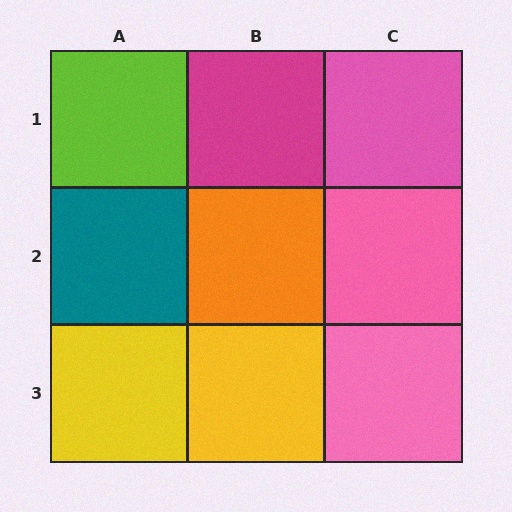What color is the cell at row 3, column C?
Pink.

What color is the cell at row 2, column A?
Teal.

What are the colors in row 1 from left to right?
Lime, magenta, pink.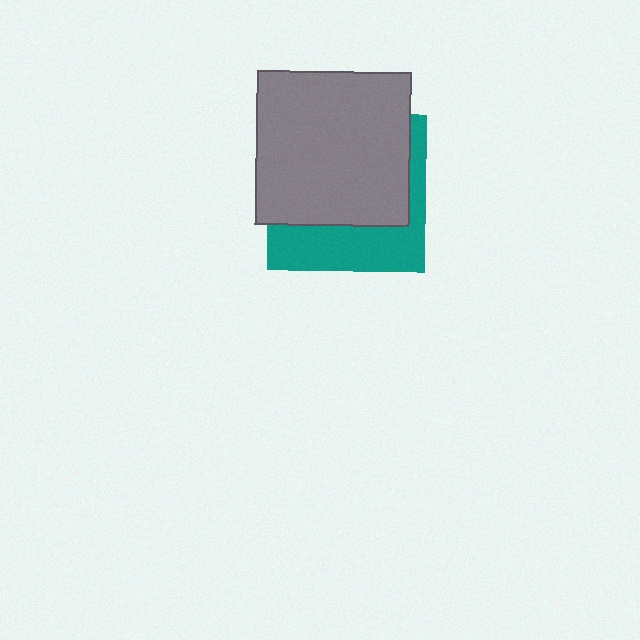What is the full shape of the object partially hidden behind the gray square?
The partially hidden object is a teal square.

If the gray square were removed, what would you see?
You would see the complete teal square.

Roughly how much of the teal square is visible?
A small part of it is visible (roughly 36%).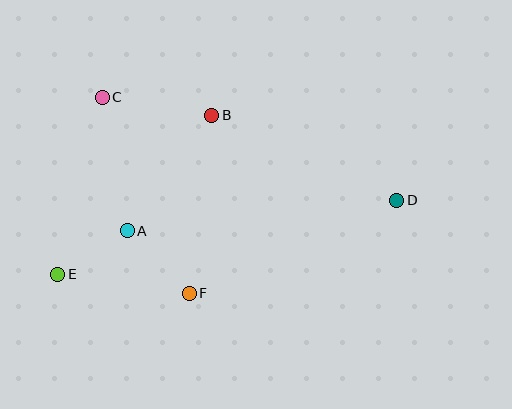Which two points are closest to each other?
Points A and E are closest to each other.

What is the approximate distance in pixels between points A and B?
The distance between A and B is approximately 143 pixels.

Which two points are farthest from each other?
Points D and E are farthest from each other.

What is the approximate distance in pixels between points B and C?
The distance between B and C is approximately 111 pixels.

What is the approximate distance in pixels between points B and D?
The distance between B and D is approximately 204 pixels.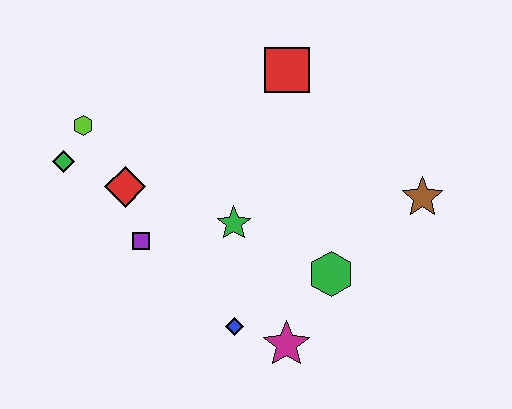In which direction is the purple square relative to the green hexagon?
The purple square is to the left of the green hexagon.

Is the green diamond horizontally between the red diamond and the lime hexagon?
No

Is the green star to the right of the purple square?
Yes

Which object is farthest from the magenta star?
The lime hexagon is farthest from the magenta star.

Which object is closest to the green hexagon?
The magenta star is closest to the green hexagon.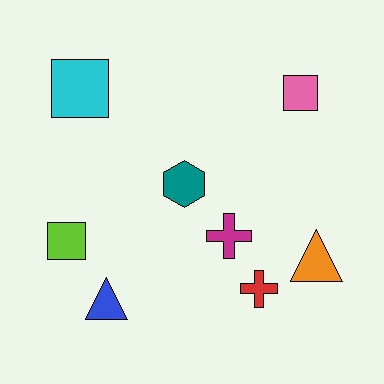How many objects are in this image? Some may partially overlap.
There are 8 objects.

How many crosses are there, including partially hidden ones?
There are 2 crosses.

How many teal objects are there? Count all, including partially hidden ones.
There is 1 teal object.